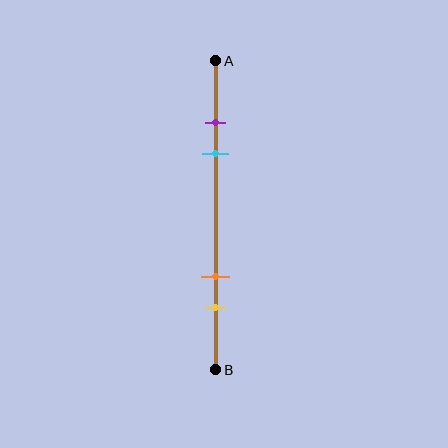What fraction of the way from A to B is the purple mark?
The purple mark is approximately 20% (0.2) of the way from A to B.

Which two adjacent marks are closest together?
The purple and cyan marks are the closest adjacent pair.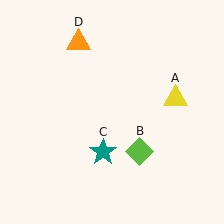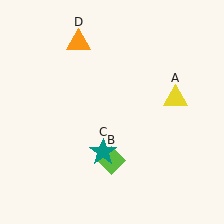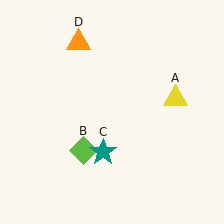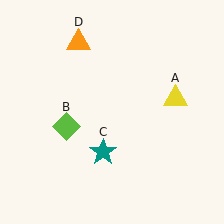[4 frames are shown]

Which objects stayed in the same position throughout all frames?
Yellow triangle (object A) and teal star (object C) and orange triangle (object D) remained stationary.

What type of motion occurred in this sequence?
The lime diamond (object B) rotated clockwise around the center of the scene.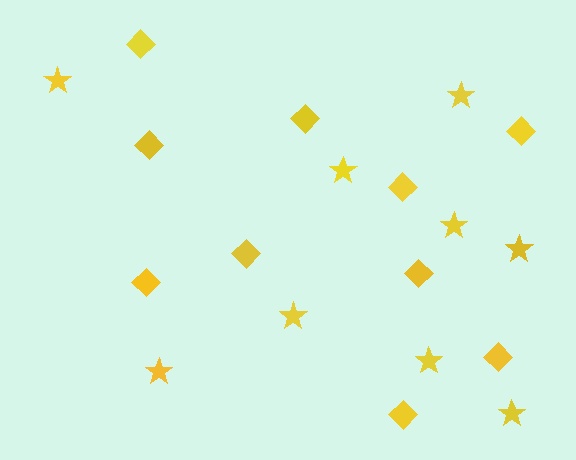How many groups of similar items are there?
There are 2 groups: one group of diamonds (10) and one group of stars (9).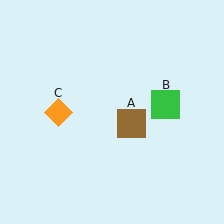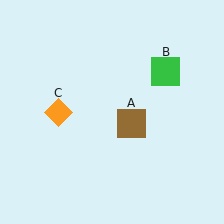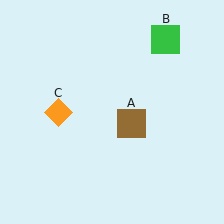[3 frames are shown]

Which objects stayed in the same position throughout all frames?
Brown square (object A) and orange diamond (object C) remained stationary.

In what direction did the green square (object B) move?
The green square (object B) moved up.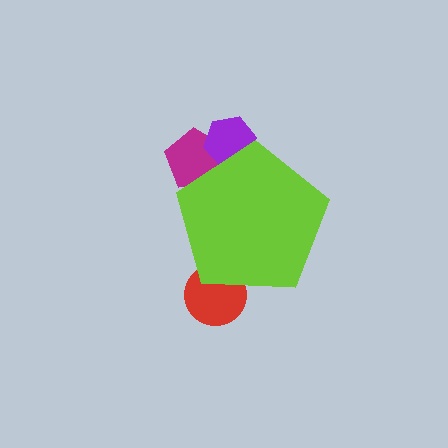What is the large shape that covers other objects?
A lime pentagon.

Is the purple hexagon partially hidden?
Yes, the purple hexagon is partially hidden behind the lime pentagon.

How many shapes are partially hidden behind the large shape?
3 shapes are partially hidden.